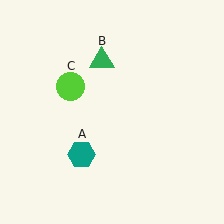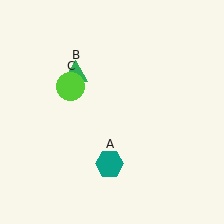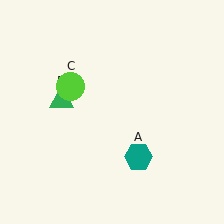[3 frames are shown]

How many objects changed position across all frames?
2 objects changed position: teal hexagon (object A), green triangle (object B).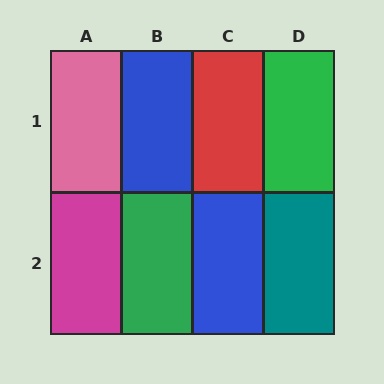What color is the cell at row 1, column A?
Pink.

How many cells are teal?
1 cell is teal.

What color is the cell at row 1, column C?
Red.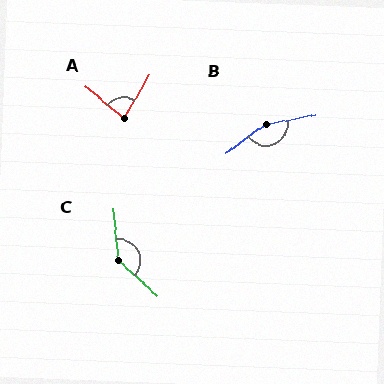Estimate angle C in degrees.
Approximately 137 degrees.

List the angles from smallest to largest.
A (81°), C (137°), B (155°).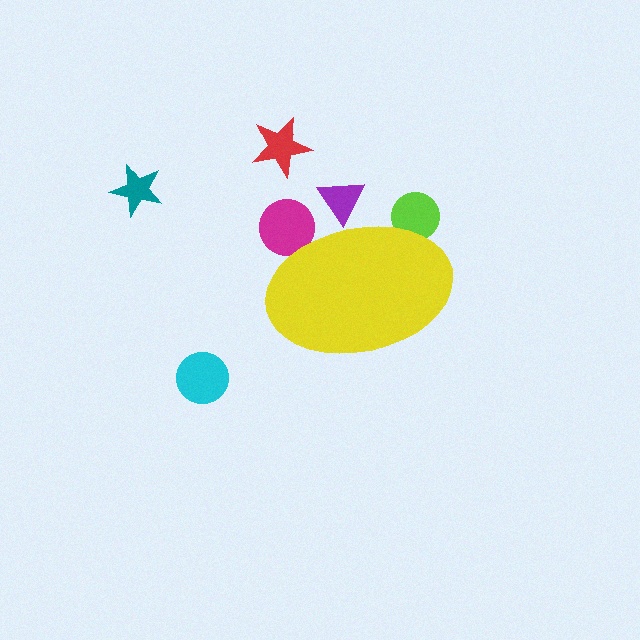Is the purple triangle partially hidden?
Yes, the purple triangle is partially hidden behind the yellow ellipse.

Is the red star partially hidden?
No, the red star is fully visible.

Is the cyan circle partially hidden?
No, the cyan circle is fully visible.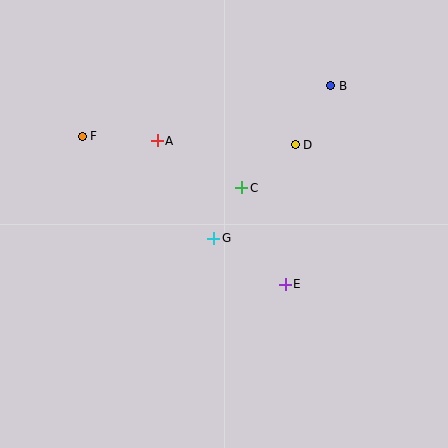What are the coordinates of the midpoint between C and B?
The midpoint between C and B is at (286, 137).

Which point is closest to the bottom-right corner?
Point E is closest to the bottom-right corner.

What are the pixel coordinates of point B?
Point B is at (331, 86).